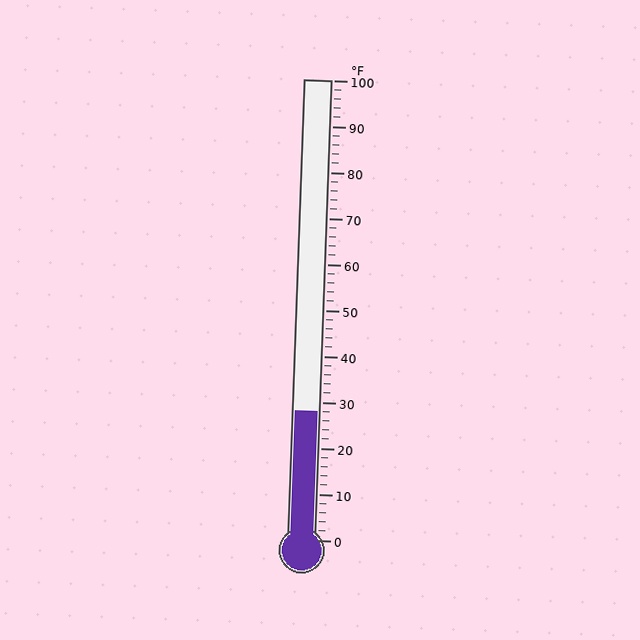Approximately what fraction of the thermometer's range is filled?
The thermometer is filled to approximately 30% of its range.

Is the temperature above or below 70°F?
The temperature is below 70°F.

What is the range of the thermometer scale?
The thermometer scale ranges from 0°F to 100°F.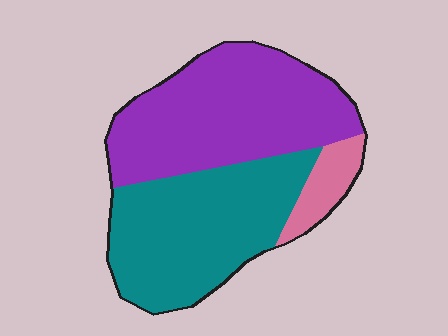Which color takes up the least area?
Pink, at roughly 10%.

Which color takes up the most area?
Purple, at roughly 50%.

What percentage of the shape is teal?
Teal takes up about two fifths (2/5) of the shape.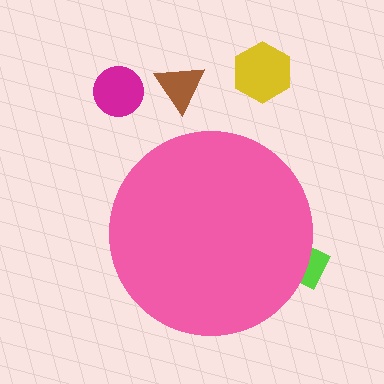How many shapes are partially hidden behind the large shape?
1 shape is partially hidden.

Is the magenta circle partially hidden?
No, the magenta circle is fully visible.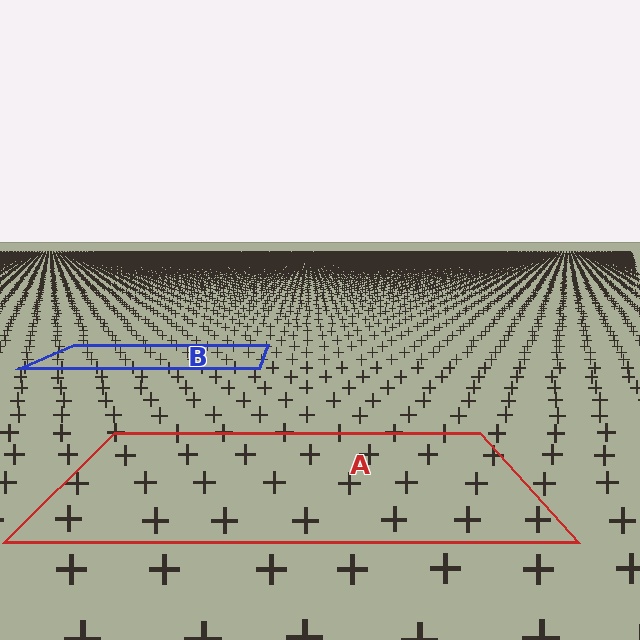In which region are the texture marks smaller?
The texture marks are smaller in region B, because it is farther away.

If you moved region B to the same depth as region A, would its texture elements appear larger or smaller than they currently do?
They would appear larger. At a closer depth, the same texture elements are projected at a bigger on-screen size.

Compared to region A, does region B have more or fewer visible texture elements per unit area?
Region B has more texture elements per unit area — they are packed more densely because it is farther away.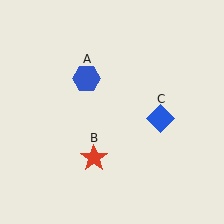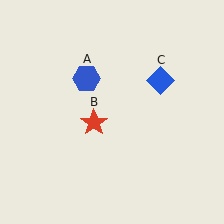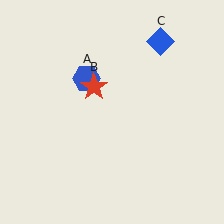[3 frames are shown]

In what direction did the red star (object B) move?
The red star (object B) moved up.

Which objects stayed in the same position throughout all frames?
Blue hexagon (object A) remained stationary.